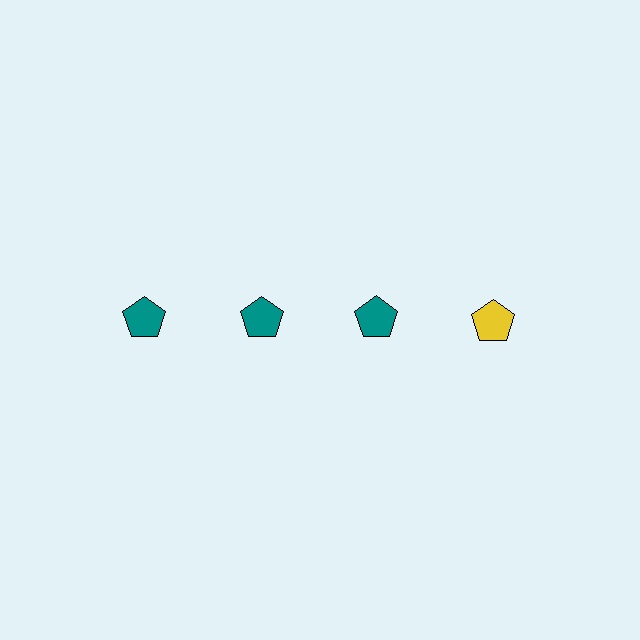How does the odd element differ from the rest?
It has a different color: yellow instead of teal.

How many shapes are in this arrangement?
There are 4 shapes arranged in a grid pattern.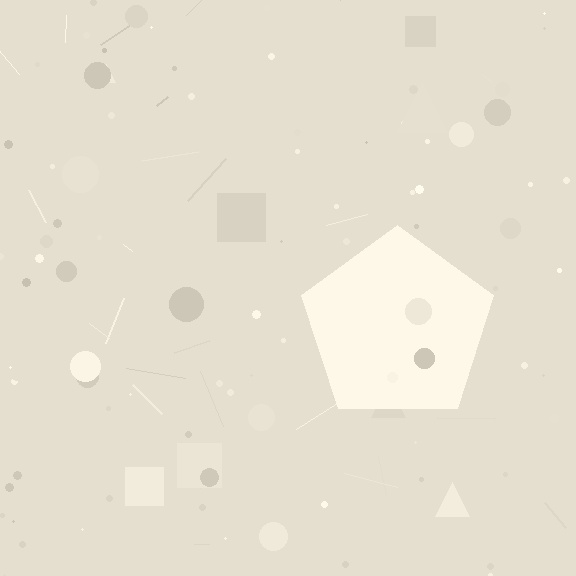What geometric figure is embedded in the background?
A pentagon is embedded in the background.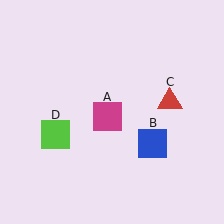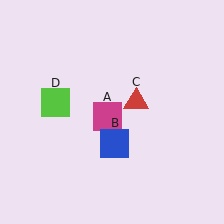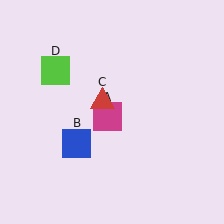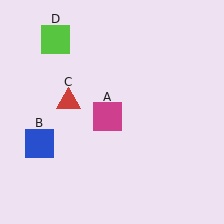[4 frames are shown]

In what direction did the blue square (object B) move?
The blue square (object B) moved left.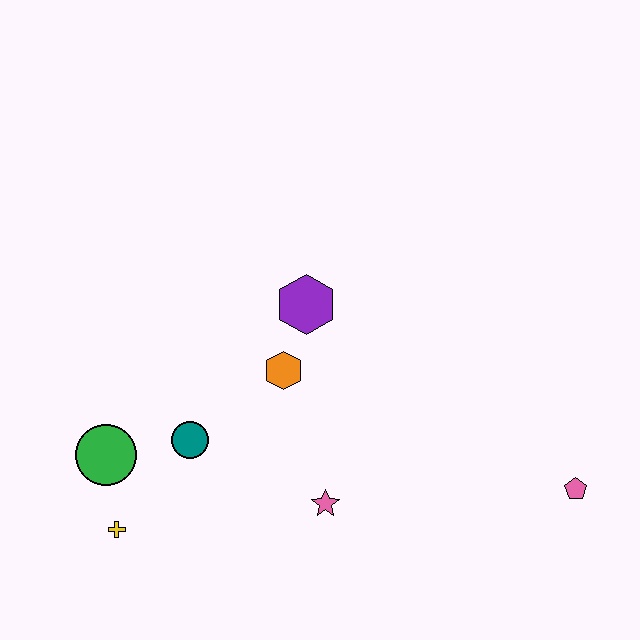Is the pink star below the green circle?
Yes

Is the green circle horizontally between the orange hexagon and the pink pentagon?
No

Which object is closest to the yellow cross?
The green circle is closest to the yellow cross.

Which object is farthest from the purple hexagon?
The pink pentagon is farthest from the purple hexagon.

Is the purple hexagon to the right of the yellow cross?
Yes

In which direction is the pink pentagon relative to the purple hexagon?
The pink pentagon is to the right of the purple hexagon.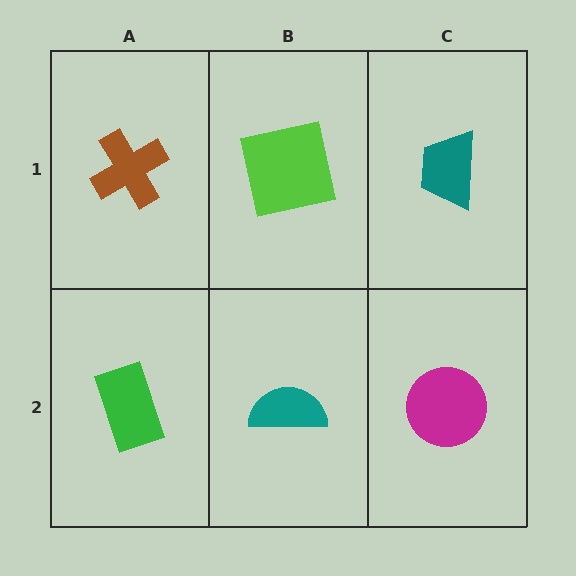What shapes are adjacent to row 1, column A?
A green rectangle (row 2, column A), a lime square (row 1, column B).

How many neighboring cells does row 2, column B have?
3.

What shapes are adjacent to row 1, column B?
A teal semicircle (row 2, column B), a brown cross (row 1, column A), a teal trapezoid (row 1, column C).